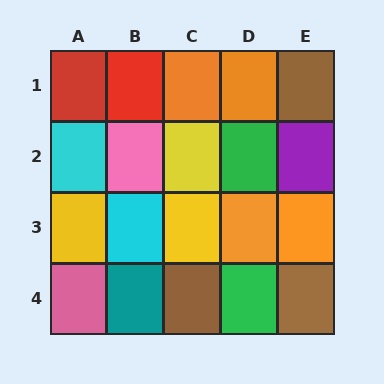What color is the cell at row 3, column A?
Yellow.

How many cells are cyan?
2 cells are cyan.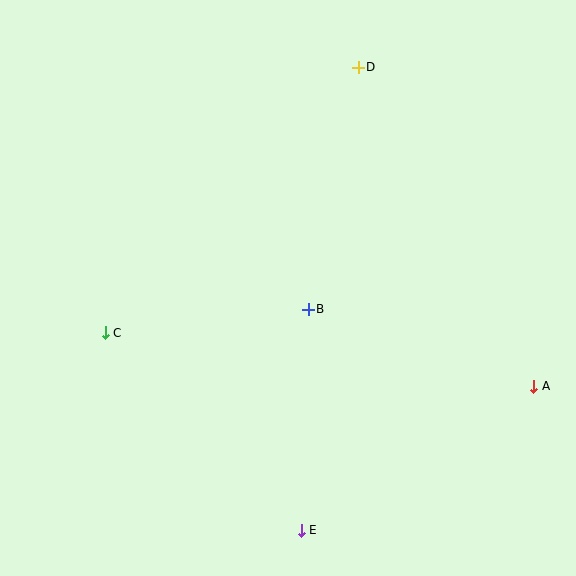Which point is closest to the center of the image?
Point B at (308, 309) is closest to the center.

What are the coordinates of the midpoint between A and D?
The midpoint between A and D is at (446, 227).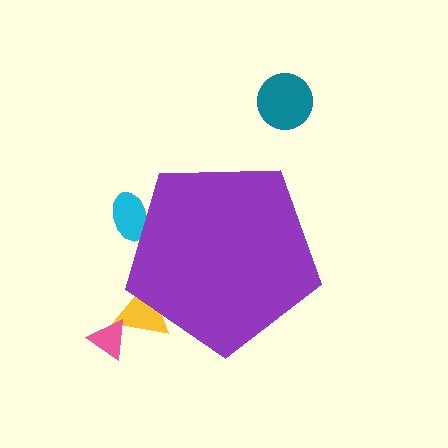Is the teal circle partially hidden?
No, the teal circle is fully visible.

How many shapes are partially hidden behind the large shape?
2 shapes are partially hidden.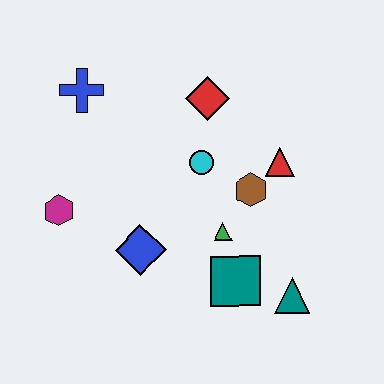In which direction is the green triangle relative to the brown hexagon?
The green triangle is below the brown hexagon.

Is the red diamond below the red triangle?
No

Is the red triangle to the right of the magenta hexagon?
Yes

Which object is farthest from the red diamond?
The teal triangle is farthest from the red diamond.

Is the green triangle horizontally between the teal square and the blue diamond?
Yes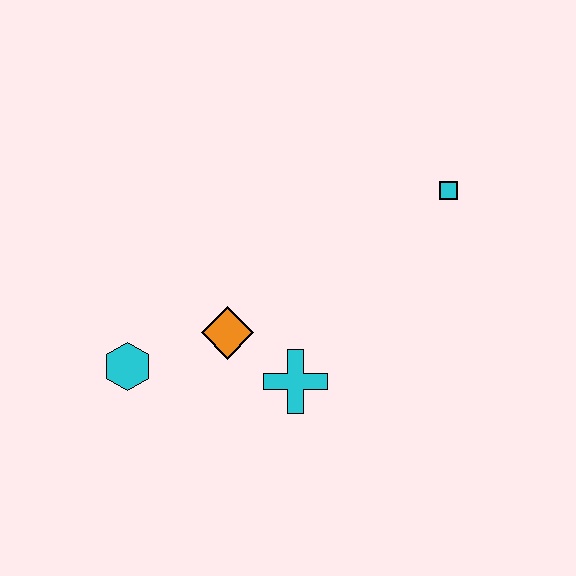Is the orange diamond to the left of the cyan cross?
Yes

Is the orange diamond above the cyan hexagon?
Yes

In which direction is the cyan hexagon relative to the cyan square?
The cyan hexagon is to the left of the cyan square.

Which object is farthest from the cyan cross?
The cyan square is farthest from the cyan cross.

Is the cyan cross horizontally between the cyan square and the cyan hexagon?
Yes